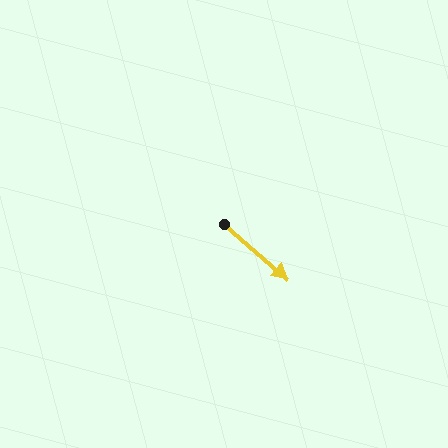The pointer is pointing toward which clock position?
Roughly 4 o'clock.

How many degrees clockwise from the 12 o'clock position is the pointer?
Approximately 131 degrees.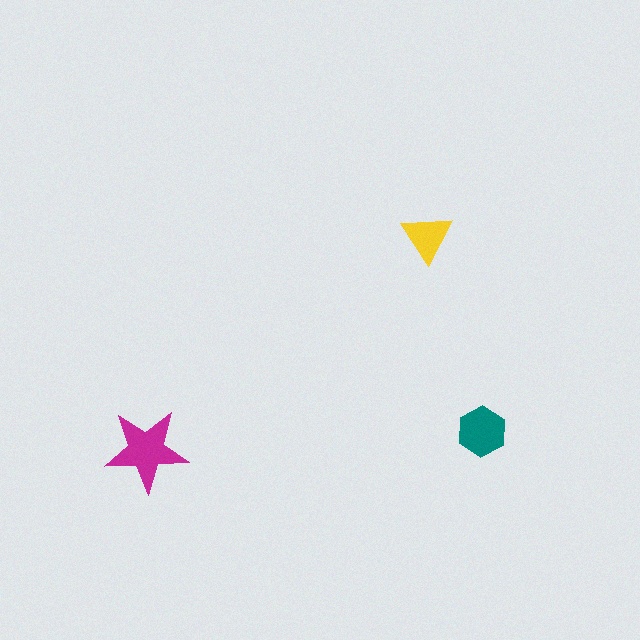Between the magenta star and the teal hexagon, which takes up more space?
The magenta star.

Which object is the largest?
The magenta star.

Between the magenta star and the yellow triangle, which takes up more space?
The magenta star.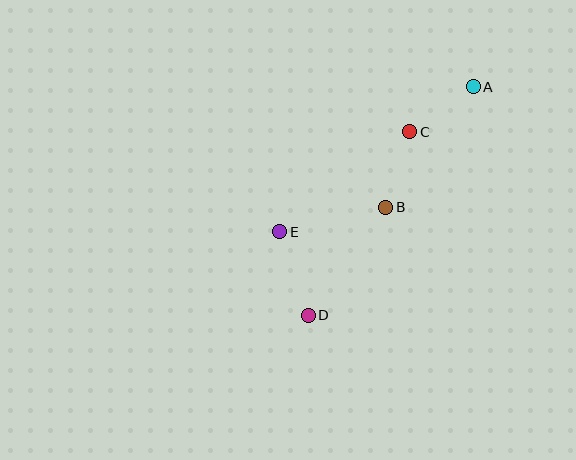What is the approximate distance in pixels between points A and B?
The distance between A and B is approximately 149 pixels.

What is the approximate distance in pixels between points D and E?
The distance between D and E is approximately 88 pixels.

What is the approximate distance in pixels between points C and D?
The distance between C and D is approximately 209 pixels.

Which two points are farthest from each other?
Points A and D are farthest from each other.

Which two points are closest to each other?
Points A and C are closest to each other.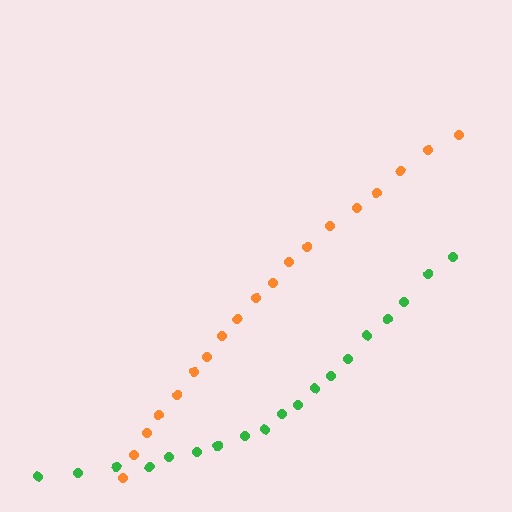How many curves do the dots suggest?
There are 2 distinct paths.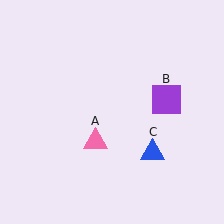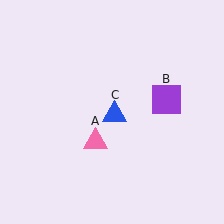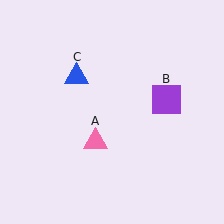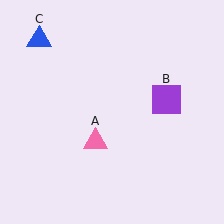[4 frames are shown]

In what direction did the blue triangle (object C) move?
The blue triangle (object C) moved up and to the left.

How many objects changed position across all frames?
1 object changed position: blue triangle (object C).